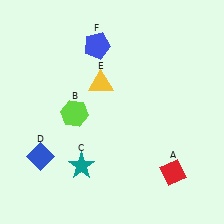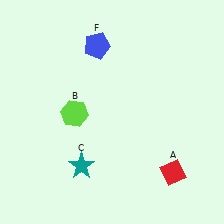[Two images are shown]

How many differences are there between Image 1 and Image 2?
There are 2 differences between the two images.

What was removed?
The yellow triangle (E), the blue diamond (D) were removed in Image 2.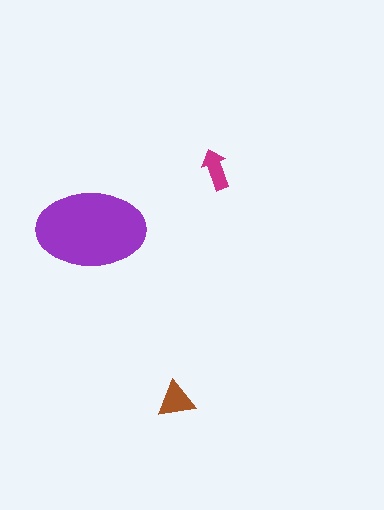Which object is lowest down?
The brown triangle is bottommost.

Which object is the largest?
The purple ellipse.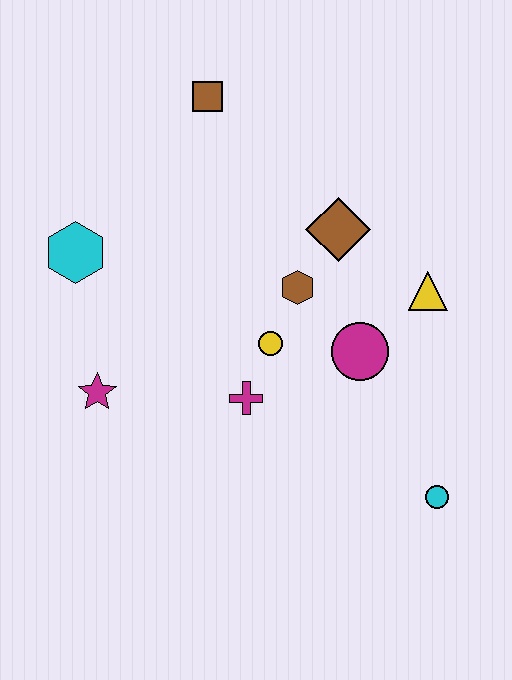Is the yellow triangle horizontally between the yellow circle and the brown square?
No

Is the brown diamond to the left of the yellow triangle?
Yes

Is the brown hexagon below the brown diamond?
Yes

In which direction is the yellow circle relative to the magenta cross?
The yellow circle is above the magenta cross.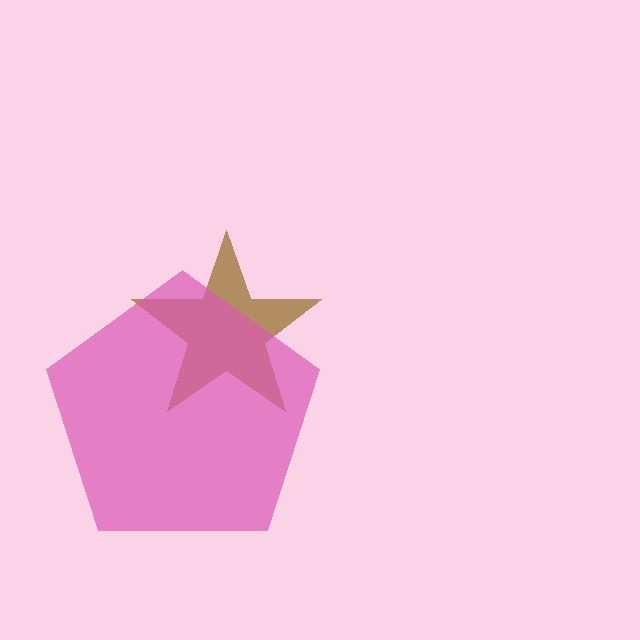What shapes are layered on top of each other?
The layered shapes are: a brown star, a pink pentagon.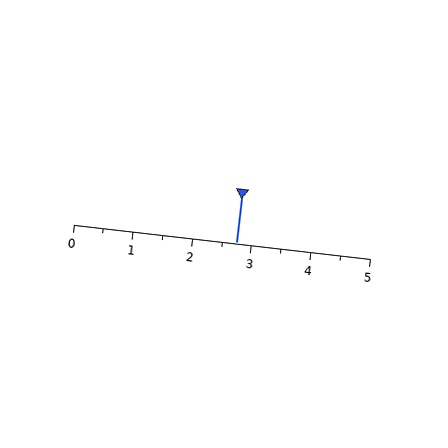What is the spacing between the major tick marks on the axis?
The major ticks are spaced 1 apart.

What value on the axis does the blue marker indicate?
The marker indicates approximately 2.8.